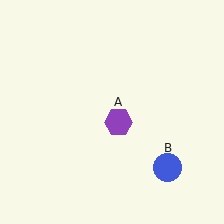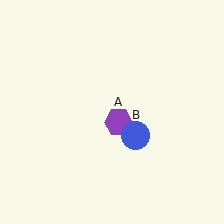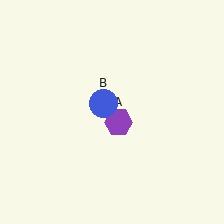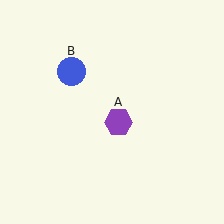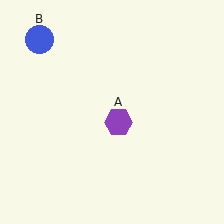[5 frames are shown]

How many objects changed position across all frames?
1 object changed position: blue circle (object B).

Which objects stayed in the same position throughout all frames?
Purple hexagon (object A) remained stationary.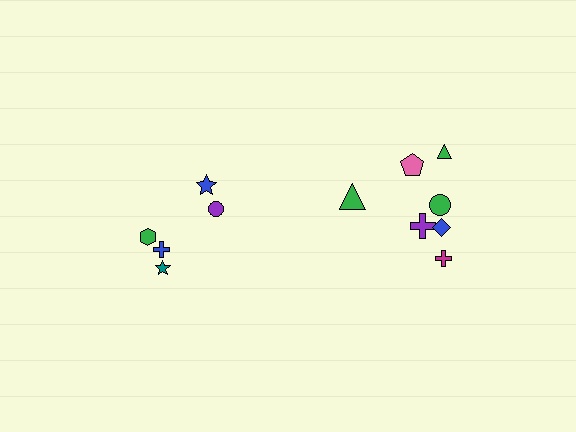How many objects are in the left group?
There are 5 objects.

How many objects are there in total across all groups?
There are 12 objects.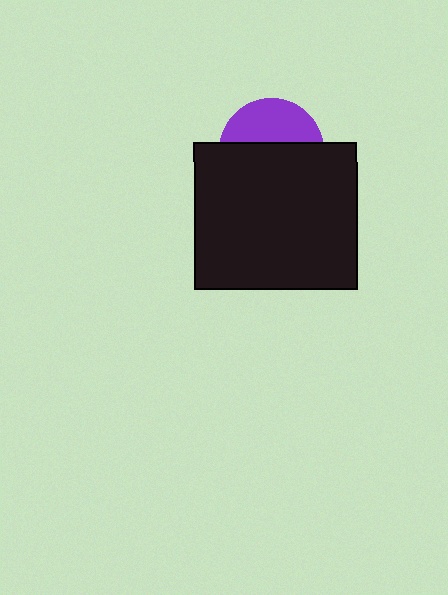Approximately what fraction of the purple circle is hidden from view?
Roughly 61% of the purple circle is hidden behind the black rectangle.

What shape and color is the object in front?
The object in front is a black rectangle.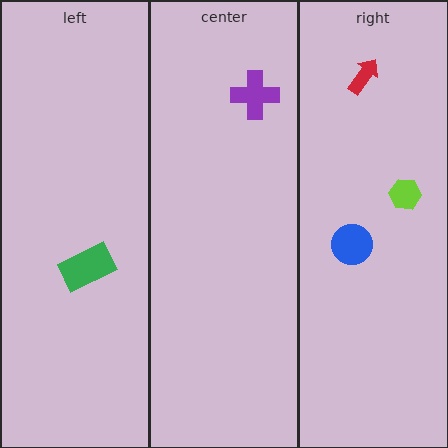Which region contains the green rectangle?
The left region.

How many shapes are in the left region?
1.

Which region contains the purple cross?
The center region.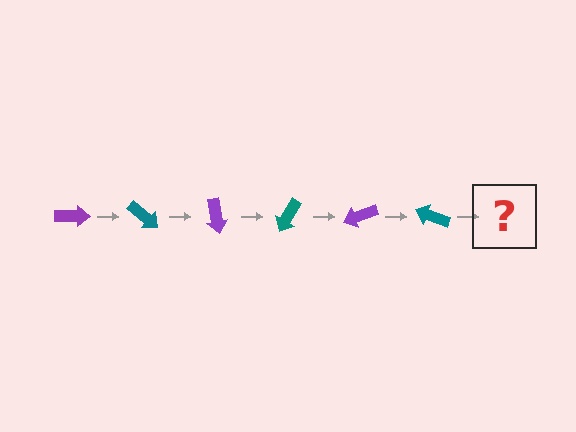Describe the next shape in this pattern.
It should be a purple arrow, rotated 240 degrees from the start.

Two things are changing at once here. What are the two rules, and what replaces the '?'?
The two rules are that it rotates 40 degrees each step and the color cycles through purple and teal. The '?' should be a purple arrow, rotated 240 degrees from the start.